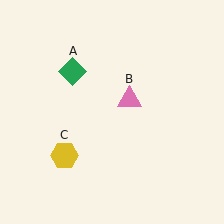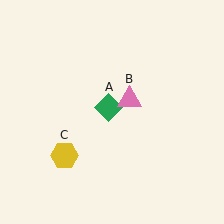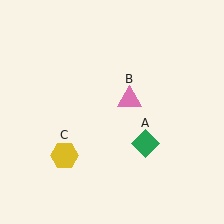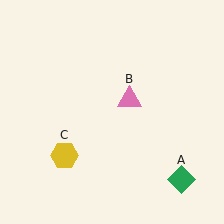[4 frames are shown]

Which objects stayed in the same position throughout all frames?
Pink triangle (object B) and yellow hexagon (object C) remained stationary.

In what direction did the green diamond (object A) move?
The green diamond (object A) moved down and to the right.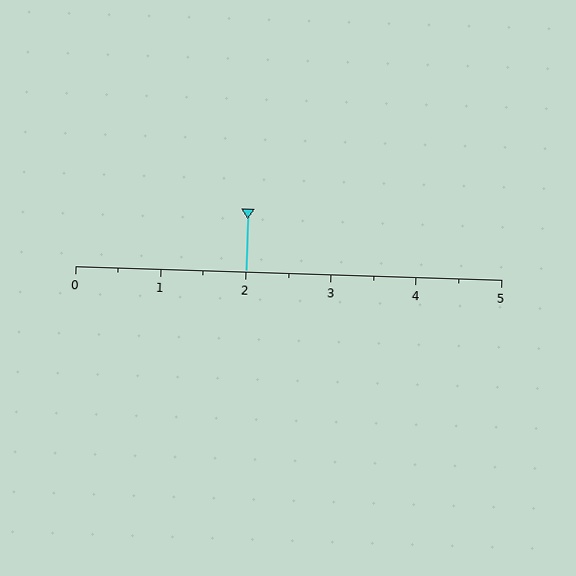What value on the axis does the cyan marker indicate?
The marker indicates approximately 2.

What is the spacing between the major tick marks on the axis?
The major ticks are spaced 1 apart.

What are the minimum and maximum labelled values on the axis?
The axis runs from 0 to 5.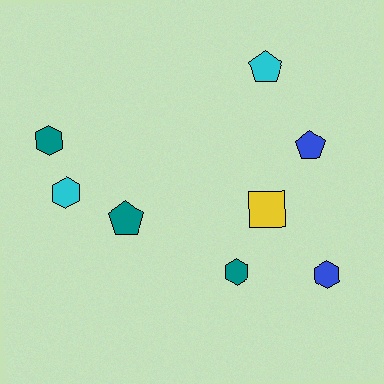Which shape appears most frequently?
Hexagon, with 4 objects.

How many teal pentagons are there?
There is 1 teal pentagon.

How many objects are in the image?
There are 8 objects.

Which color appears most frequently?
Teal, with 3 objects.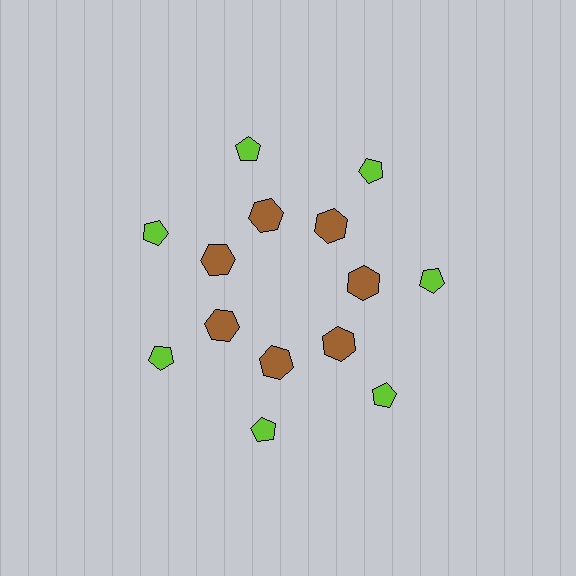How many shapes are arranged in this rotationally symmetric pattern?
There are 14 shapes, arranged in 7 groups of 2.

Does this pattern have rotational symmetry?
Yes, this pattern has 7-fold rotational symmetry. It looks the same after rotating 51 degrees around the center.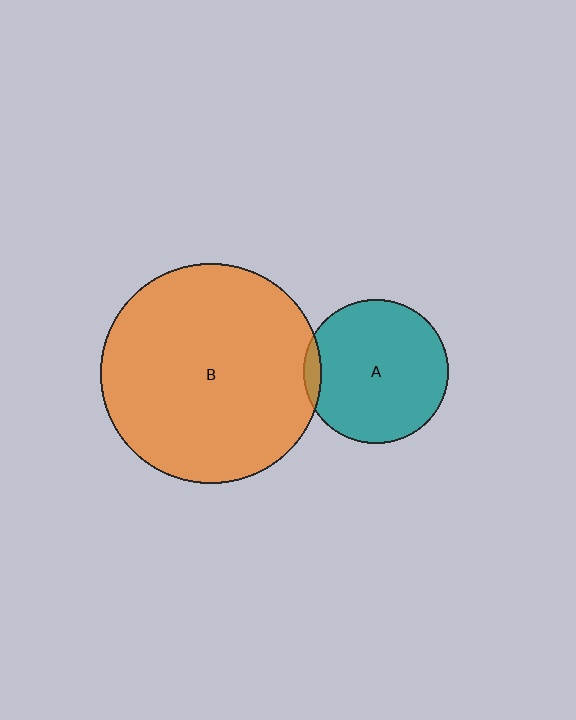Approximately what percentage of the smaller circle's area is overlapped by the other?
Approximately 5%.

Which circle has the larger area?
Circle B (orange).